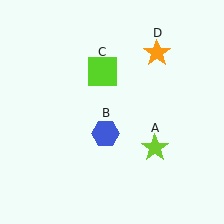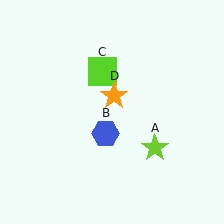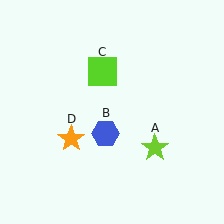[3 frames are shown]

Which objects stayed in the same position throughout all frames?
Lime star (object A) and blue hexagon (object B) and lime square (object C) remained stationary.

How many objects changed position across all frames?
1 object changed position: orange star (object D).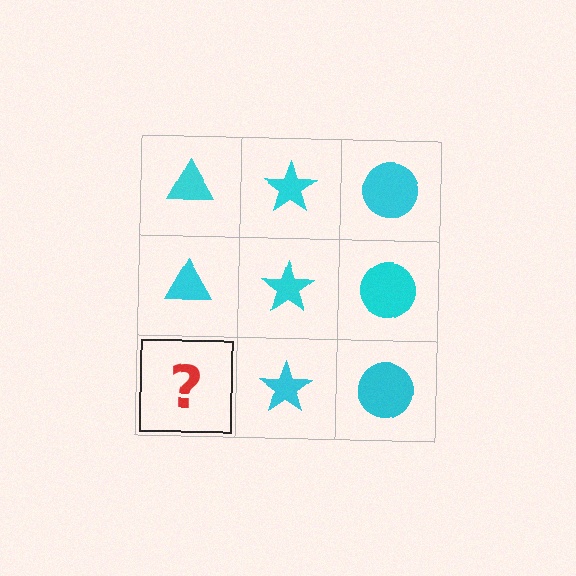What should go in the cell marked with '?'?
The missing cell should contain a cyan triangle.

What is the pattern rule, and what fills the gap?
The rule is that each column has a consistent shape. The gap should be filled with a cyan triangle.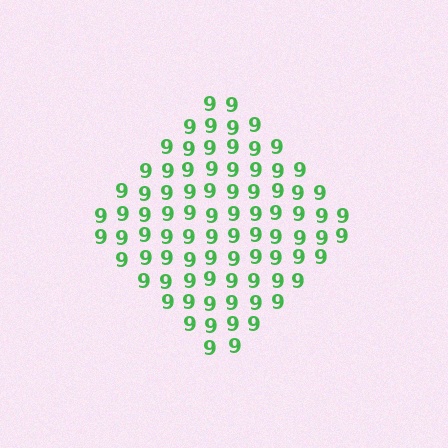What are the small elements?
The small elements are digit 9's.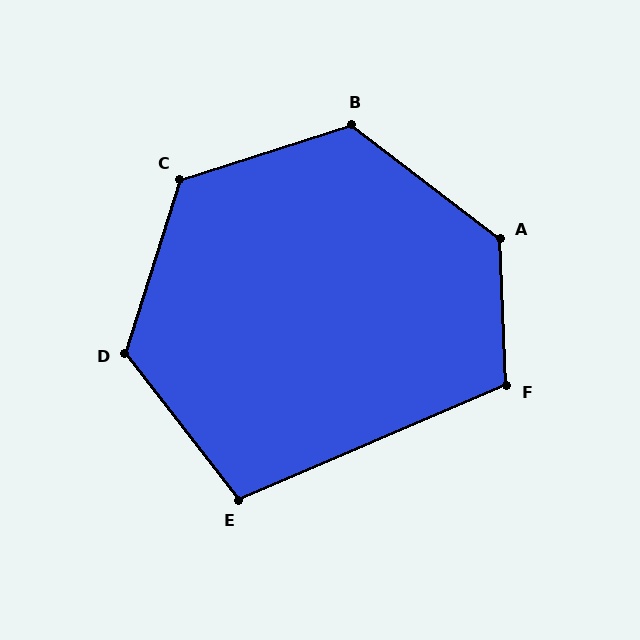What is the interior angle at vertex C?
Approximately 126 degrees (obtuse).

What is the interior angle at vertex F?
Approximately 111 degrees (obtuse).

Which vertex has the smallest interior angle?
E, at approximately 105 degrees.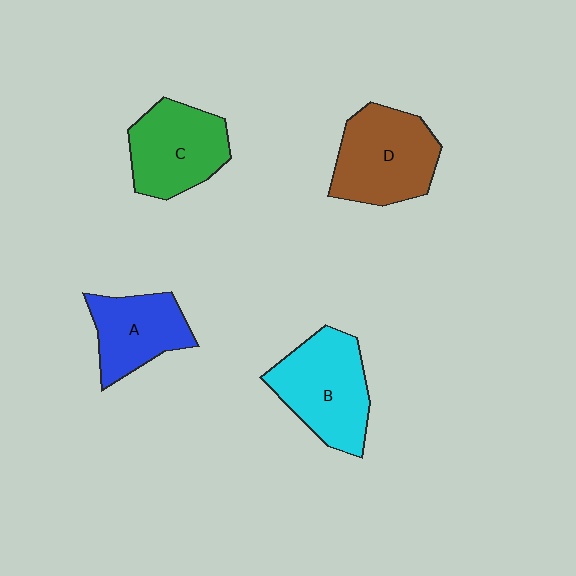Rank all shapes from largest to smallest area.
From largest to smallest: B (cyan), D (brown), C (green), A (blue).